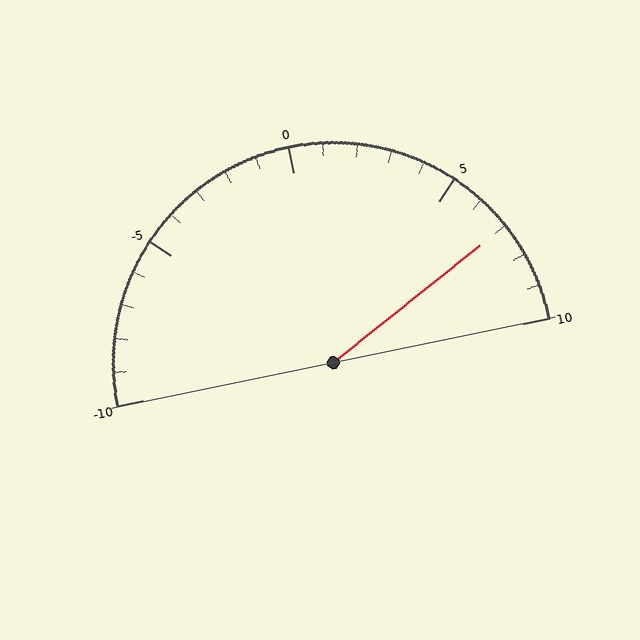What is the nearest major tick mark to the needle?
The nearest major tick mark is 5.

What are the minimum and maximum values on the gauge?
The gauge ranges from -10 to 10.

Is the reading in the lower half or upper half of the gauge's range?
The reading is in the upper half of the range (-10 to 10).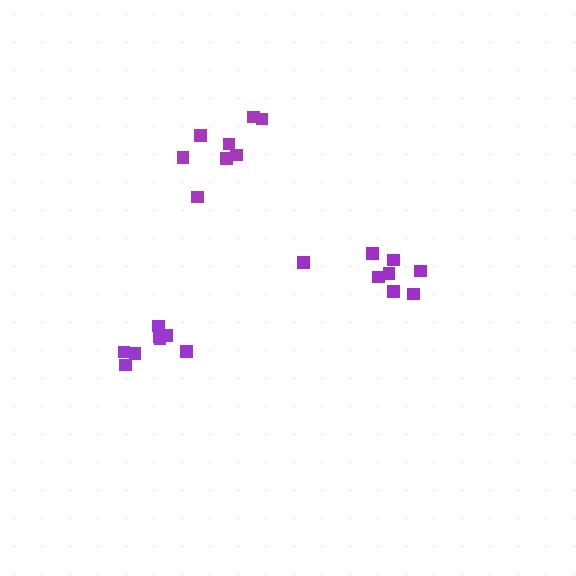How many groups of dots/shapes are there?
There are 3 groups.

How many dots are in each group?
Group 1: 8 dots, Group 2: 9 dots, Group 3: 8 dots (25 total).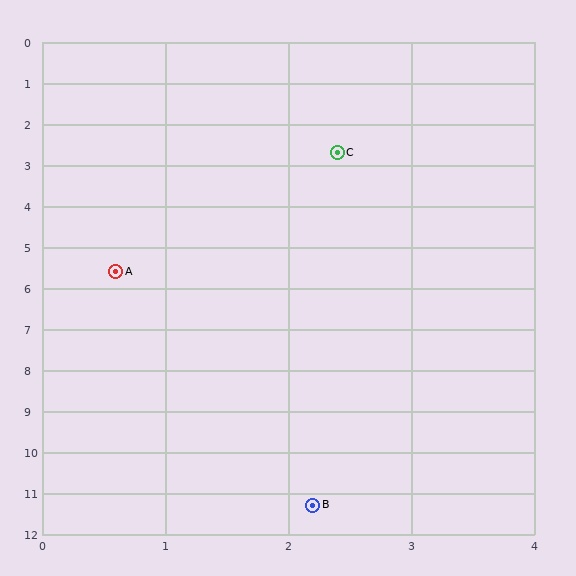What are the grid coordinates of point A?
Point A is at approximately (0.6, 5.6).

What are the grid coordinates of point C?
Point C is at approximately (2.4, 2.7).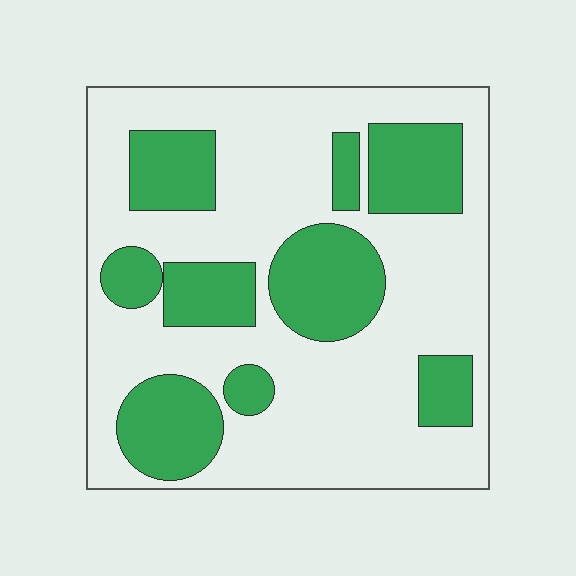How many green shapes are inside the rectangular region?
9.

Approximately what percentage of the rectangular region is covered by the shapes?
Approximately 35%.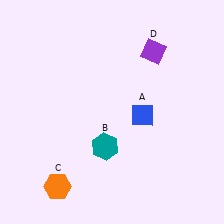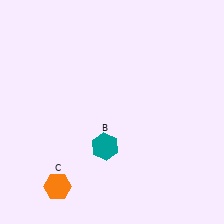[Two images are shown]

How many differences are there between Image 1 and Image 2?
There are 2 differences between the two images.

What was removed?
The blue diamond (A), the purple diamond (D) were removed in Image 2.